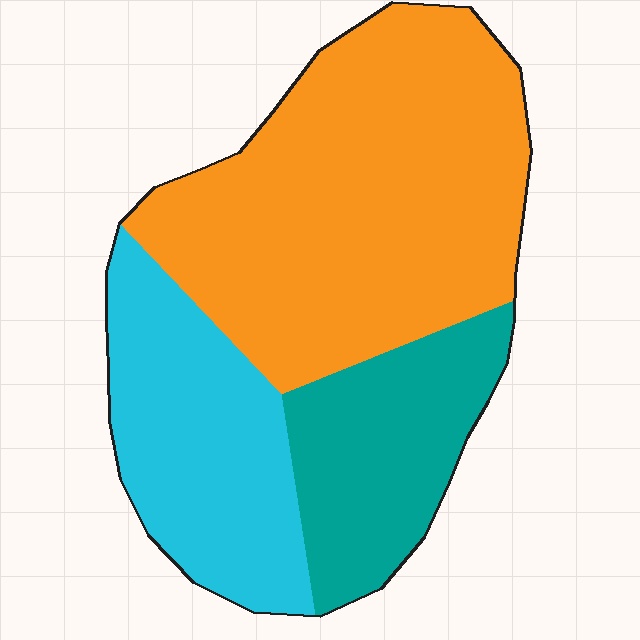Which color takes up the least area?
Teal, at roughly 20%.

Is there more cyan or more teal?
Cyan.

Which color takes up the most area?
Orange, at roughly 55%.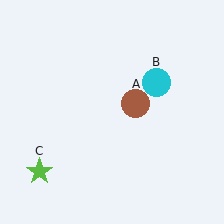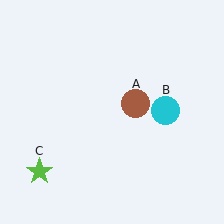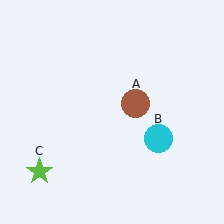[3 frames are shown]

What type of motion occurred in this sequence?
The cyan circle (object B) rotated clockwise around the center of the scene.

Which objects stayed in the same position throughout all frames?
Brown circle (object A) and lime star (object C) remained stationary.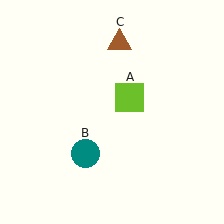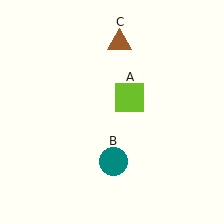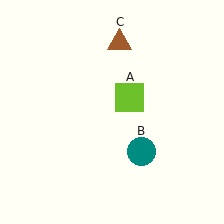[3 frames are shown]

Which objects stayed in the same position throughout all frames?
Lime square (object A) and brown triangle (object C) remained stationary.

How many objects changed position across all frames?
1 object changed position: teal circle (object B).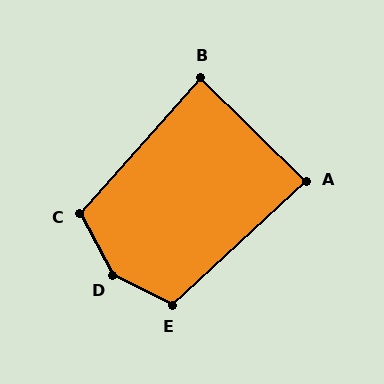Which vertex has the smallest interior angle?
B, at approximately 87 degrees.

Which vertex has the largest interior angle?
D, at approximately 145 degrees.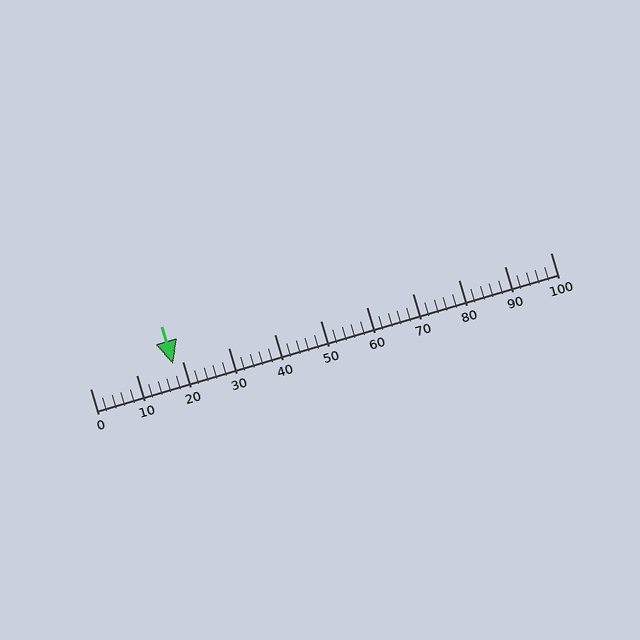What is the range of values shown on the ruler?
The ruler shows values from 0 to 100.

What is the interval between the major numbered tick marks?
The major tick marks are spaced 10 units apart.